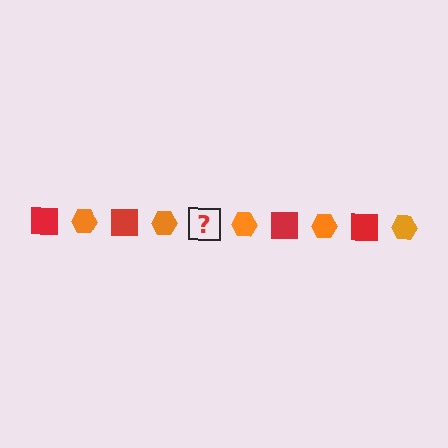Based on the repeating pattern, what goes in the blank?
The blank should be a red square.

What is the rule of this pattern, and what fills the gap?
The rule is that the pattern alternates between red square and orange hexagon. The gap should be filled with a red square.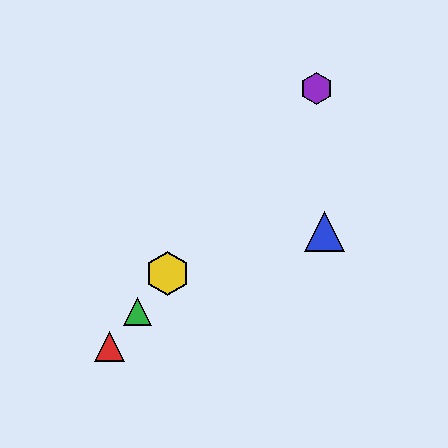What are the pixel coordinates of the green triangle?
The green triangle is at (138, 311).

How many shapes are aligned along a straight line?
4 shapes (the red triangle, the green triangle, the yellow hexagon, the purple hexagon) are aligned along a straight line.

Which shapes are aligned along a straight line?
The red triangle, the green triangle, the yellow hexagon, the purple hexagon are aligned along a straight line.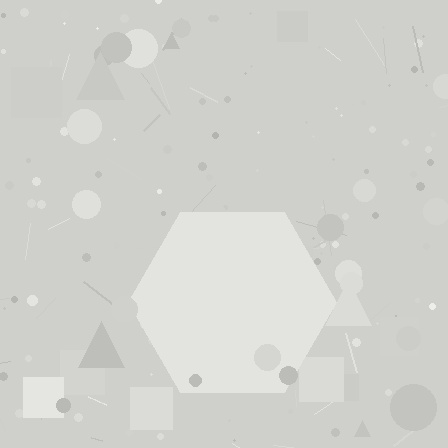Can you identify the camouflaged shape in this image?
The camouflaged shape is a hexagon.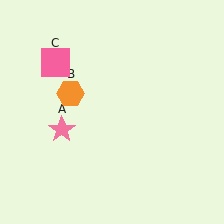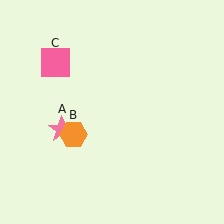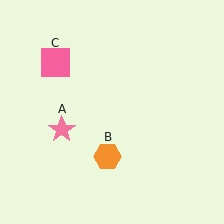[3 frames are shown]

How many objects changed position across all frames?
1 object changed position: orange hexagon (object B).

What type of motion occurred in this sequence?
The orange hexagon (object B) rotated counterclockwise around the center of the scene.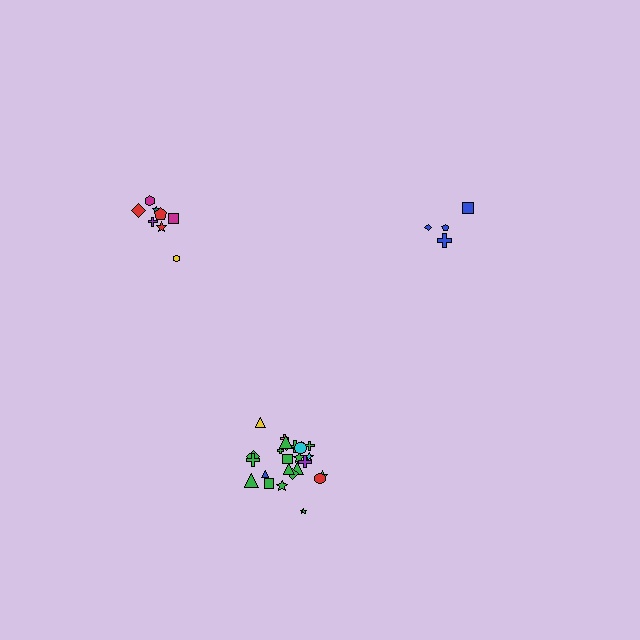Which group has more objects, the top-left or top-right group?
The top-left group.